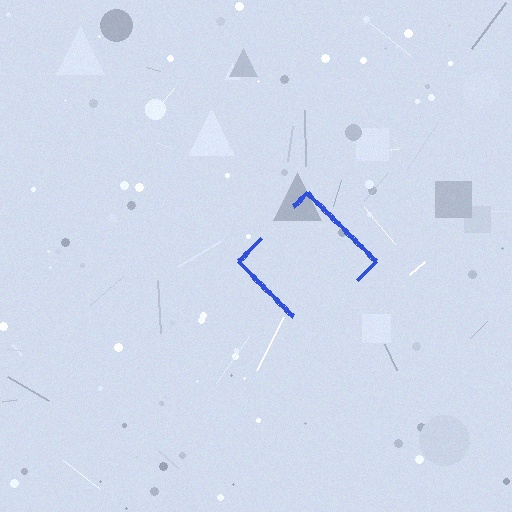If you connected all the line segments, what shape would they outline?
They would outline a diamond.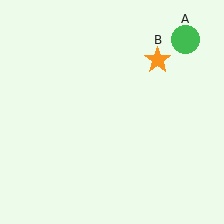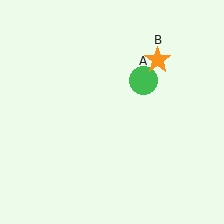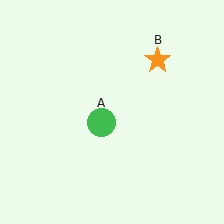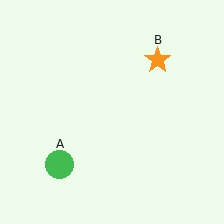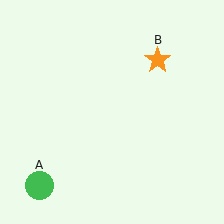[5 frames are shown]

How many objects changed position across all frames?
1 object changed position: green circle (object A).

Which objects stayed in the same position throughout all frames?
Orange star (object B) remained stationary.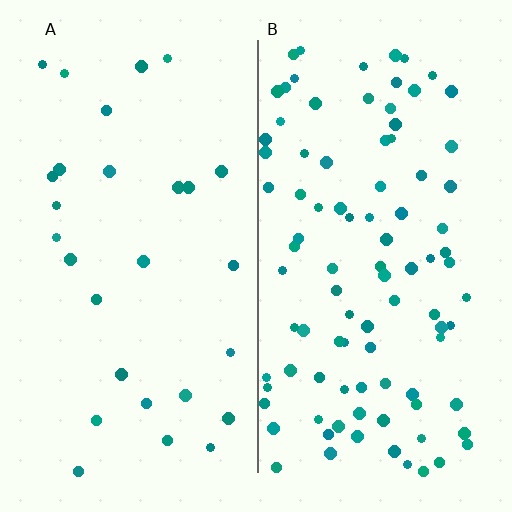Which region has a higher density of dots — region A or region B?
B (the right).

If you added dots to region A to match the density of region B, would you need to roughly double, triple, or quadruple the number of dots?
Approximately triple.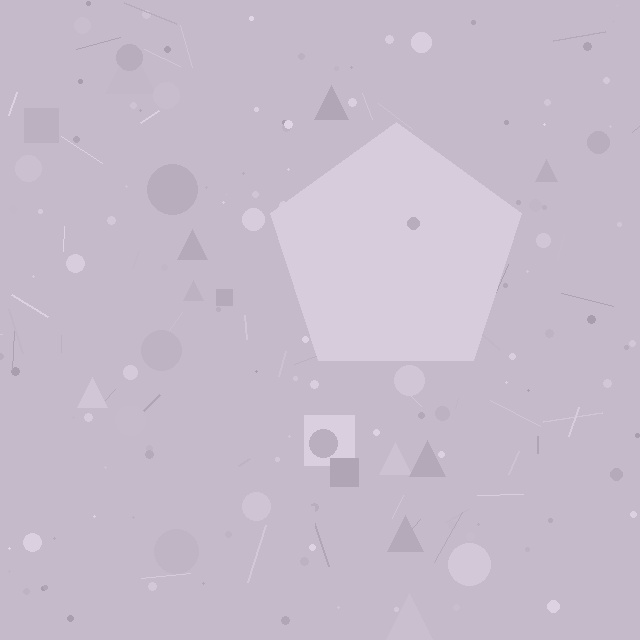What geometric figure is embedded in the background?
A pentagon is embedded in the background.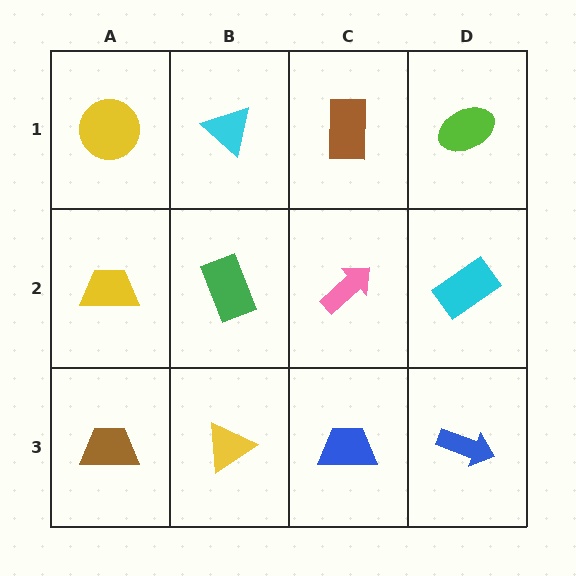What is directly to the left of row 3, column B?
A brown trapezoid.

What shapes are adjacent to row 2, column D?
A lime ellipse (row 1, column D), a blue arrow (row 3, column D), a pink arrow (row 2, column C).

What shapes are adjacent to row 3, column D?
A cyan rectangle (row 2, column D), a blue trapezoid (row 3, column C).